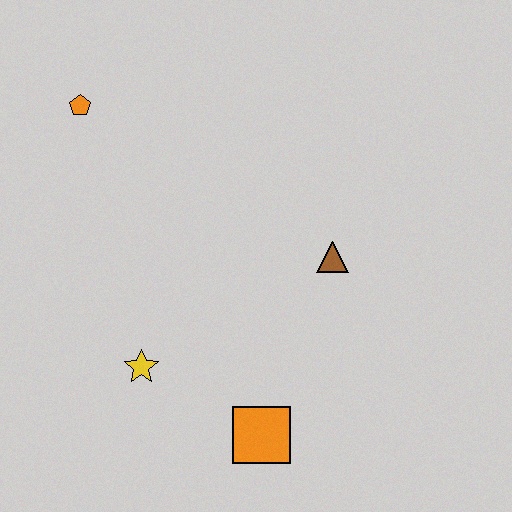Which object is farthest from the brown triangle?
The orange pentagon is farthest from the brown triangle.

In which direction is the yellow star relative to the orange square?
The yellow star is to the left of the orange square.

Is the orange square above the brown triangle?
No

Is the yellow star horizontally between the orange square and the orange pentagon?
Yes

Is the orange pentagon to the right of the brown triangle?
No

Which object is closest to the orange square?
The yellow star is closest to the orange square.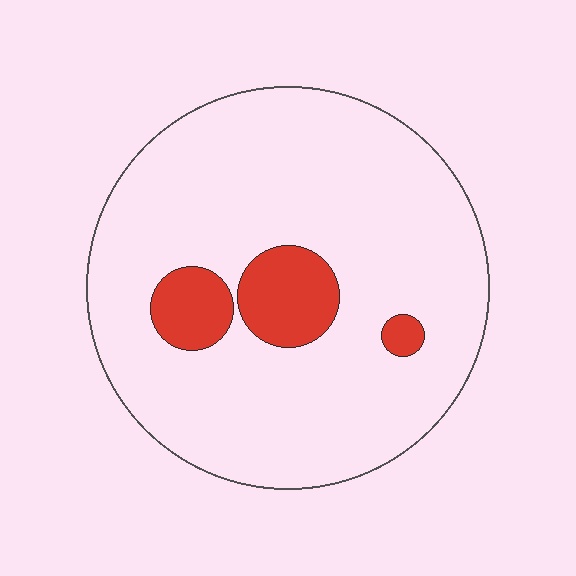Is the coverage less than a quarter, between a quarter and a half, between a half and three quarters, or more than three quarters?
Less than a quarter.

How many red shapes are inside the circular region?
3.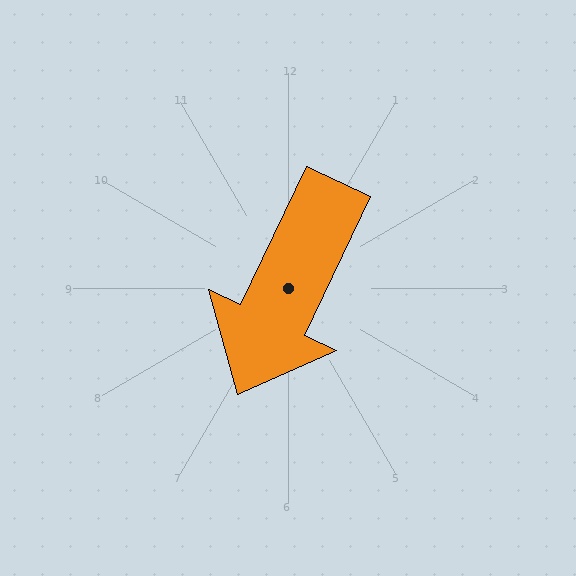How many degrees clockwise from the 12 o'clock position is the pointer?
Approximately 205 degrees.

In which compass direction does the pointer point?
Southwest.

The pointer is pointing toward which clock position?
Roughly 7 o'clock.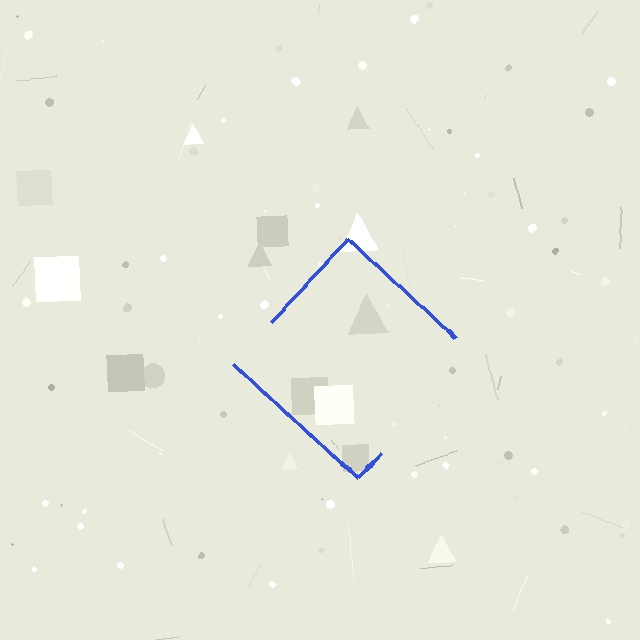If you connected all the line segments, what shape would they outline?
They would outline a diamond.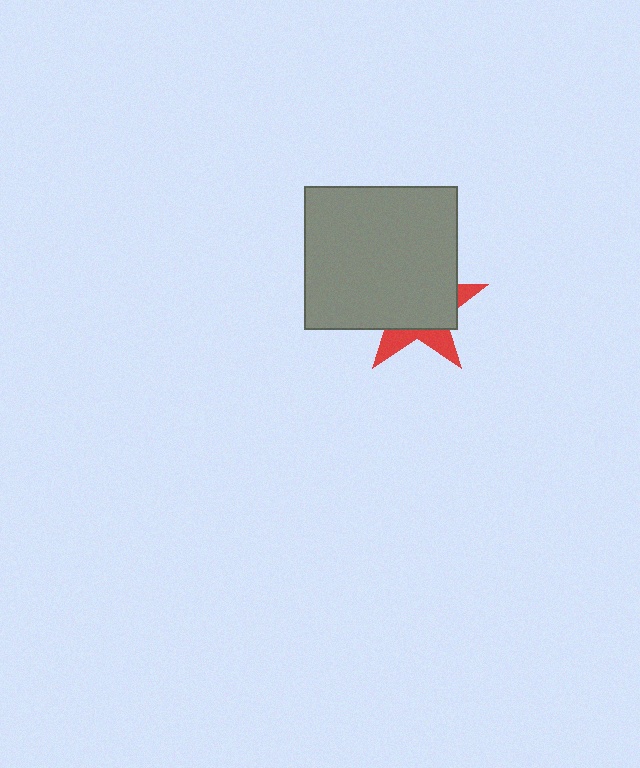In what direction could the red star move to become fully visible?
The red star could move toward the lower-right. That would shift it out from behind the gray rectangle entirely.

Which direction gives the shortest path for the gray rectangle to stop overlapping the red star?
Moving toward the upper-left gives the shortest separation.